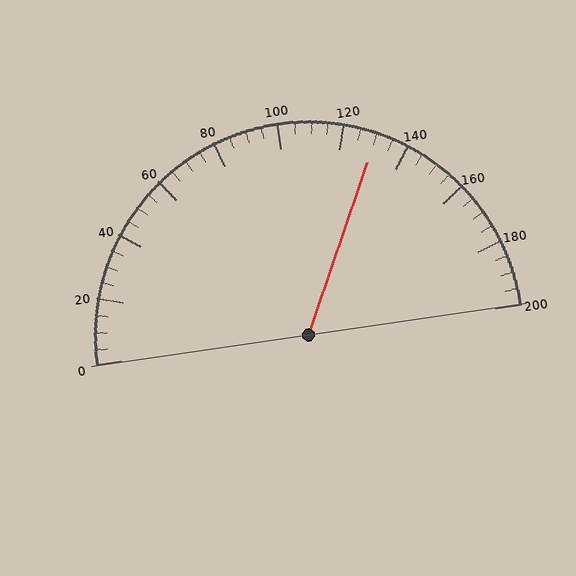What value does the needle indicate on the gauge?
The needle indicates approximately 130.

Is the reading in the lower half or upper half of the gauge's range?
The reading is in the upper half of the range (0 to 200).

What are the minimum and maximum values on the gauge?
The gauge ranges from 0 to 200.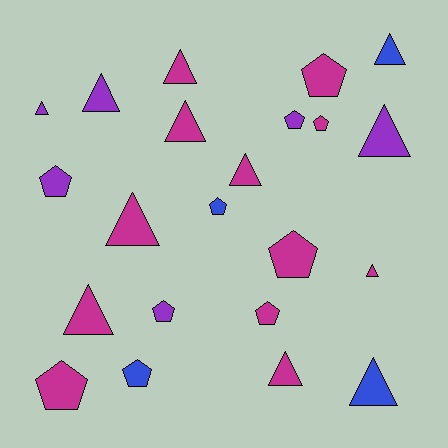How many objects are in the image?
There are 22 objects.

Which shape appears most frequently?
Triangle, with 12 objects.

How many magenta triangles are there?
There are 7 magenta triangles.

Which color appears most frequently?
Magenta, with 12 objects.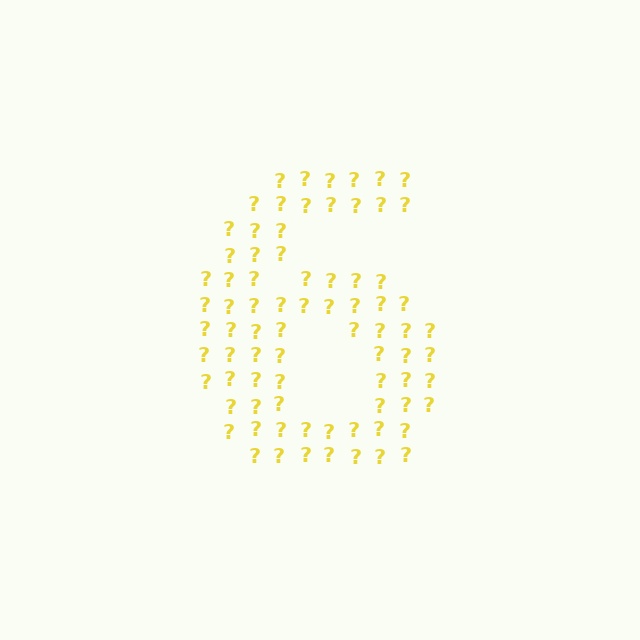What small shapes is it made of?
It is made of small question marks.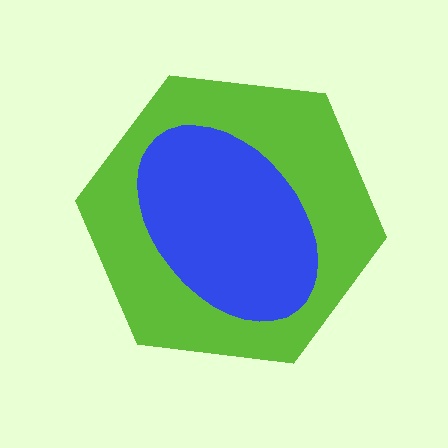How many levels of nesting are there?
2.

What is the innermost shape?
The blue ellipse.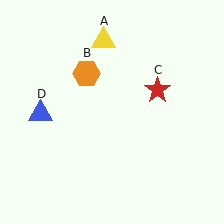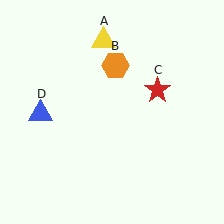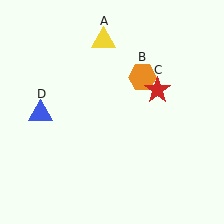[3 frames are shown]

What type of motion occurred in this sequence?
The orange hexagon (object B) rotated clockwise around the center of the scene.